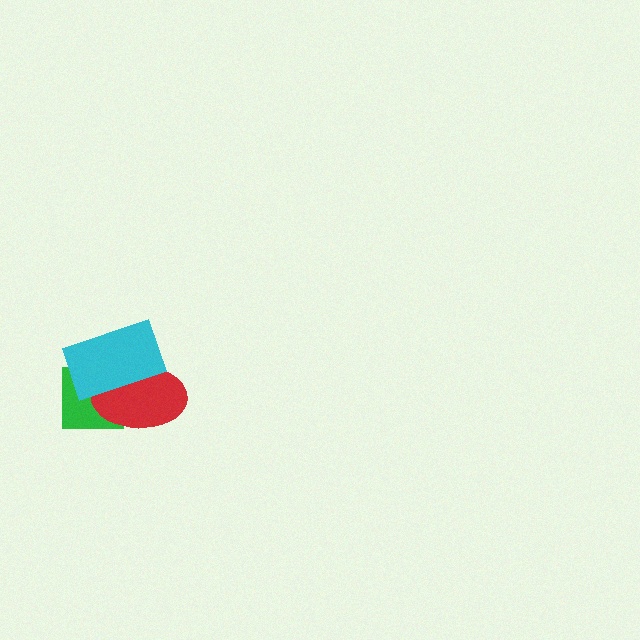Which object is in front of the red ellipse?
The cyan rectangle is in front of the red ellipse.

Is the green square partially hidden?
Yes, it is partially covered by another shape.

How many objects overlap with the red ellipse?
2 objects overlap with the red ellipse.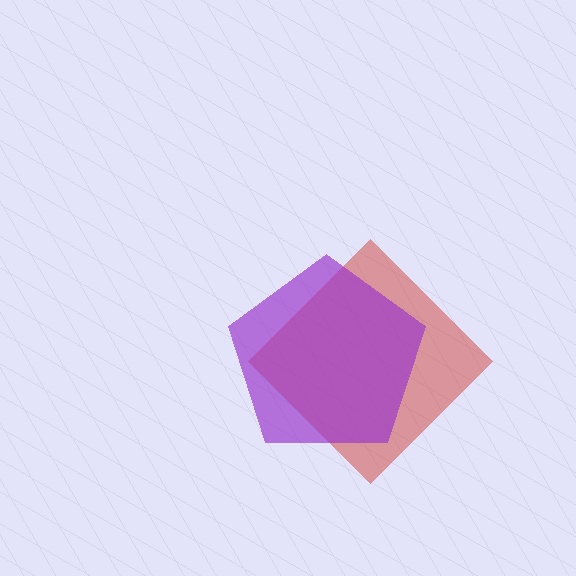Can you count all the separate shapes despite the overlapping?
Yes, there are 2 separate shapes.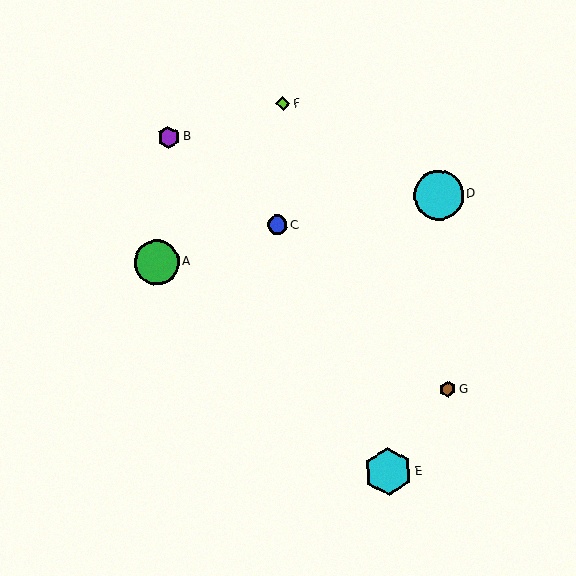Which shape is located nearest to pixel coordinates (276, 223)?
The blue circle (labeled C) at (278, 225) is nearest to that location.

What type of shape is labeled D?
Shape D is a cyan circle.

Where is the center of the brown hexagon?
The center of the brown hexagon is at (448, 389).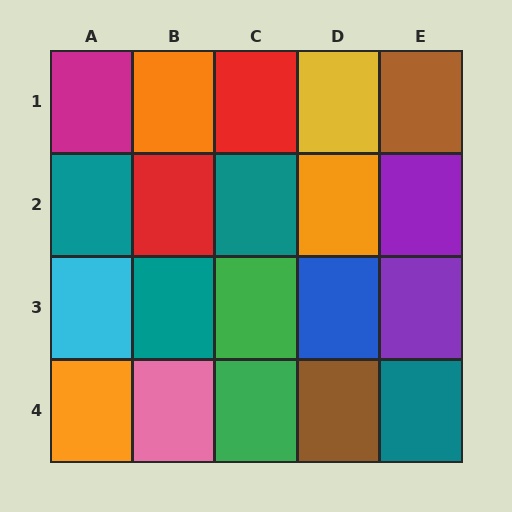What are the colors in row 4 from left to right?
Orange, pink, green, brown, teal.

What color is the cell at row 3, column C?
Green.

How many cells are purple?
2 cells are purple.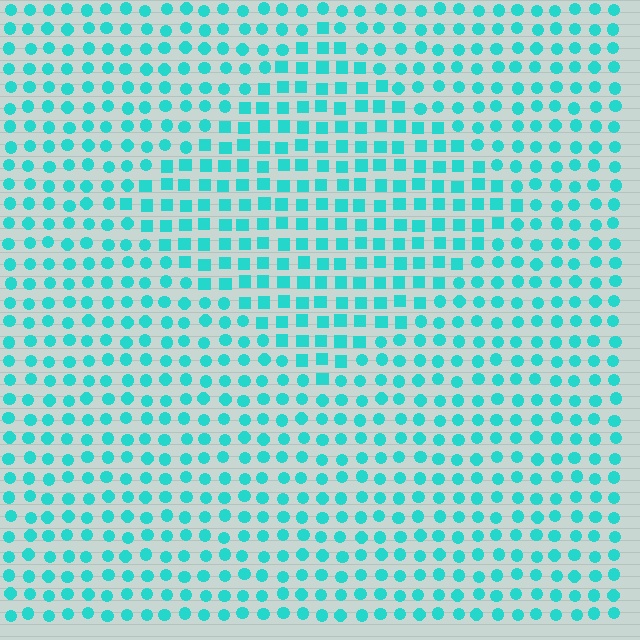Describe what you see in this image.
The image is filled with small cyan elements arranged in a uniform grid. A diamond-shaped region contains squares, while the surrounding area contains circles. The boundary is defined purely by the change in element shape.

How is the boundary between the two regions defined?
The boundary is defined by a change in element shape: squares inside vs. circles outside. All elements share the same color and spacing.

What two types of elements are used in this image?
The image uses squares inside the diamond region and circles outside it.